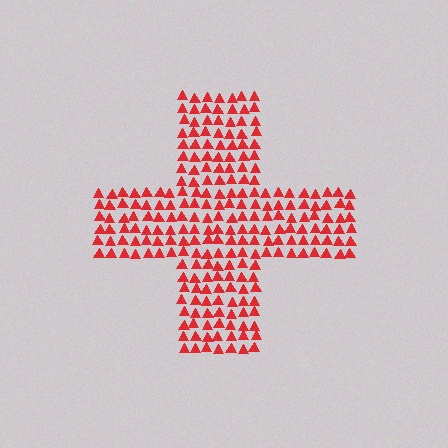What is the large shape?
The large shape is a cross.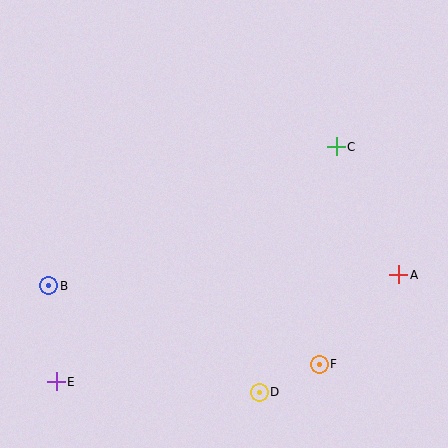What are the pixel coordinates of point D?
Point D is at (259, 392).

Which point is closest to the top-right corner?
Point C is closest to the top-right corner.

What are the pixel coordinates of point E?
Point E is at (56, 382).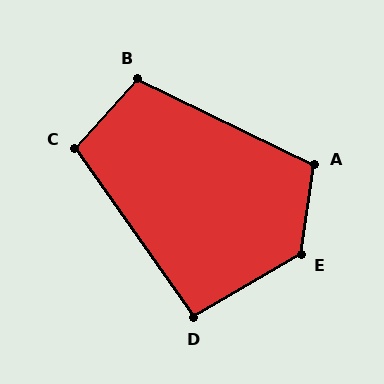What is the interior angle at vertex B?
Approximately 107 degrees (obtuse).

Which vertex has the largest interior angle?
E, at approximately 129 degrees.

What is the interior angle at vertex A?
Approximately 107 degrees (obtuse).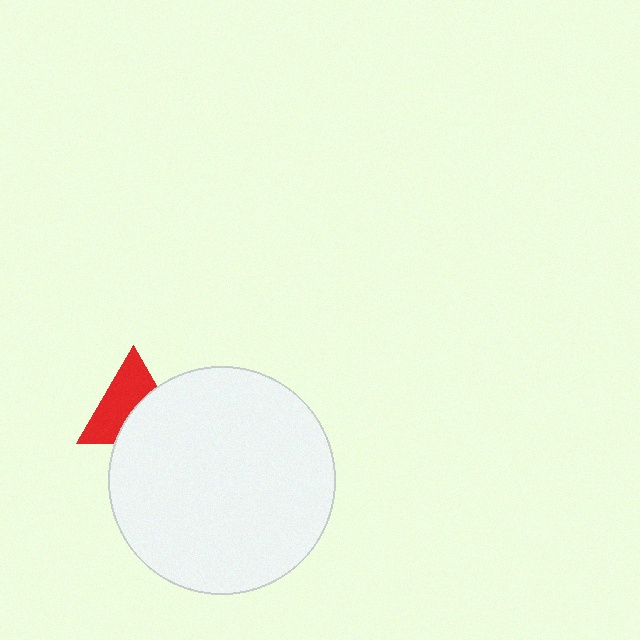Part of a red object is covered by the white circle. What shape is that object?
It is a triangle.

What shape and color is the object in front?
The object in front is a white circle.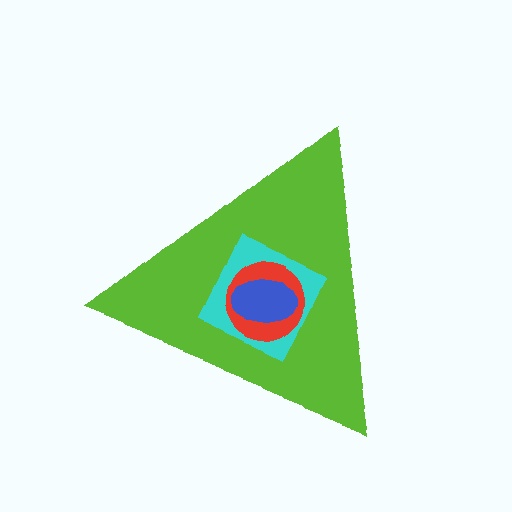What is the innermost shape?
The blue ellipse.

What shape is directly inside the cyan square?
The red circle.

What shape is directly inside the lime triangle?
The cyan square.